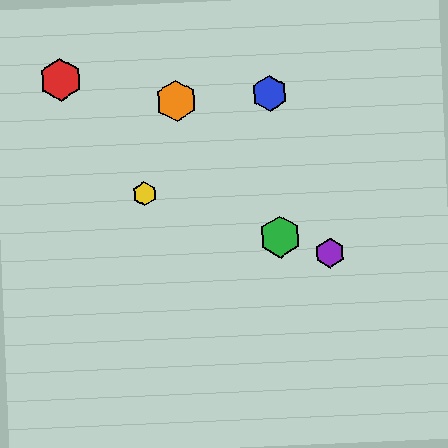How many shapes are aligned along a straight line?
3 shapes (the green hexagon, the yellow hexagon, the purple hexagon) are aligned along a straight line.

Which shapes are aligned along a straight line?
The green hexagon, the yellow hexagon, the purple hexagon are aligned along a straight line.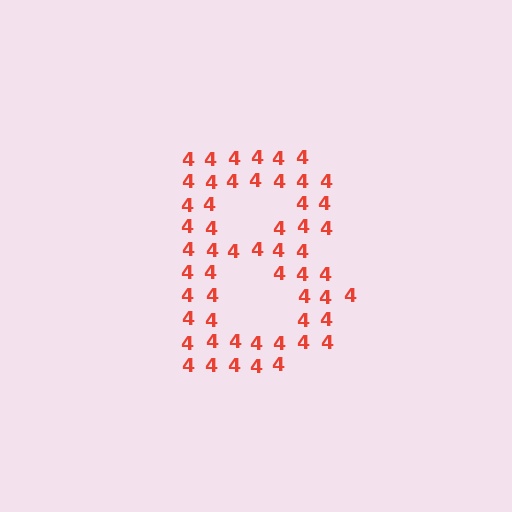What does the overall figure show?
The overall figure shows the letter B.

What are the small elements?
The small elements are digit 4's.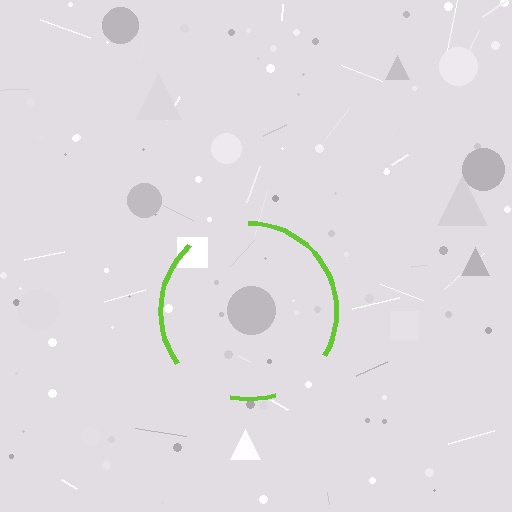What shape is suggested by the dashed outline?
The dashed outline suggests a circle.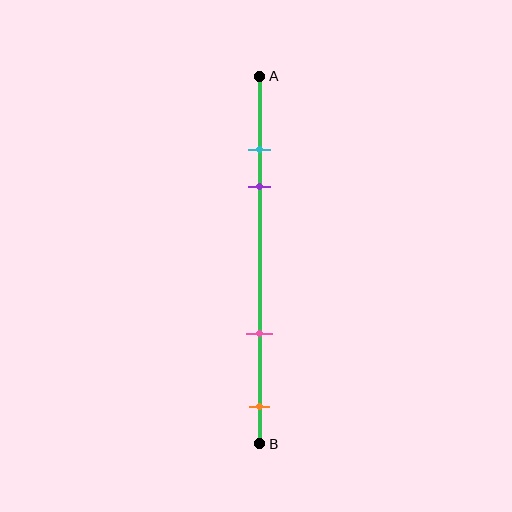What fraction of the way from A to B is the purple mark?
The purple mark is approximately 30% (0.3) of the way from A to B.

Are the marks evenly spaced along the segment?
No, the marks are not evenly spaced.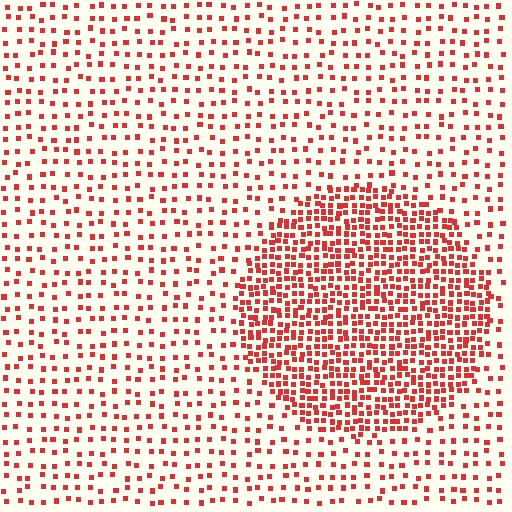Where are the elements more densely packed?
The elements are more densely packed inside the circle boundary.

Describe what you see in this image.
The image contains small red elements arranged at two different densities. A circle-shaped region is visible where the elements are more densely packed than the surrounding area.